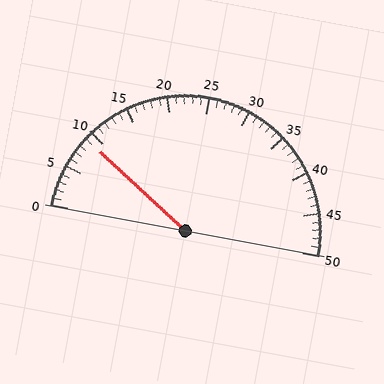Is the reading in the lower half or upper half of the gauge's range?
The reading is in the lower half of the range (0 to 50).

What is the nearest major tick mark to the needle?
The nearest major tick mark is 10.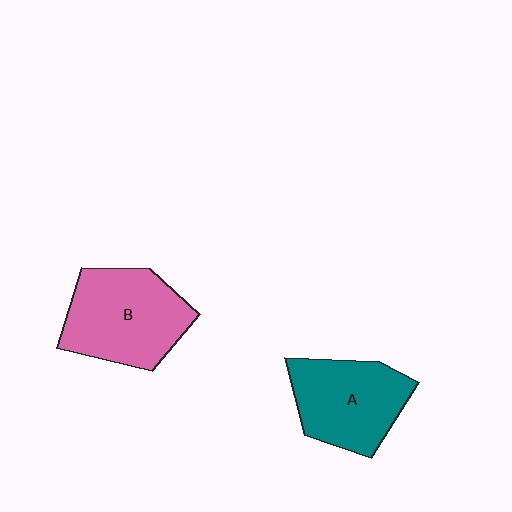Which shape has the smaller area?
Shape A (teal).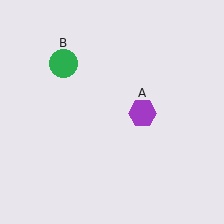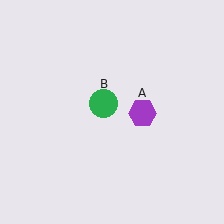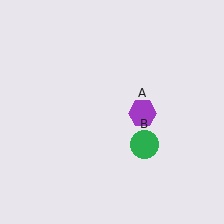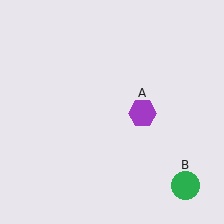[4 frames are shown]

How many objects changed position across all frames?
1 object changed position: green circle (object B).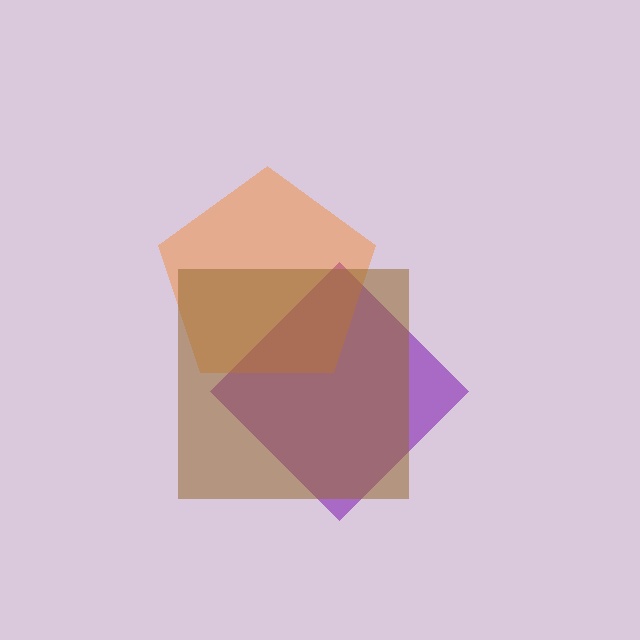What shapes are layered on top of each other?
The layered shapes are: a purple diamond, an orange pentagon, a brown square.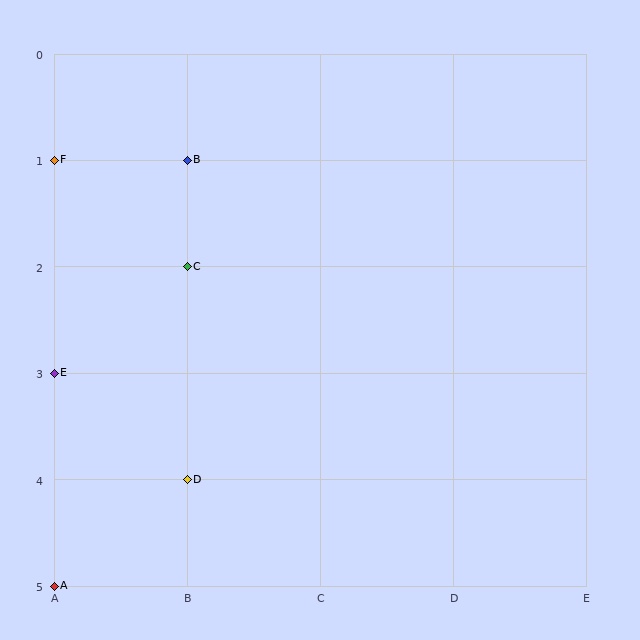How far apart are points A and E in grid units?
Points A and E are 2 rows apart.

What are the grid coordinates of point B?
Point B is at grid coordinates (B, 1).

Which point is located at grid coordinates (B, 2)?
Point C is at (B, 2).